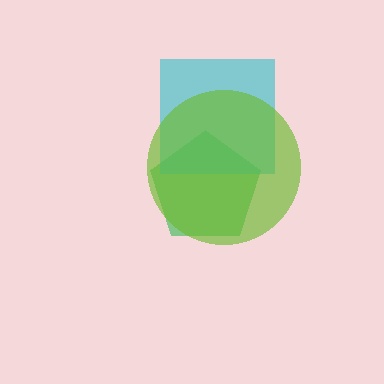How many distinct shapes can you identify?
There are 3 distinct shapes: a green pentagon, a cyan square, a lime circle.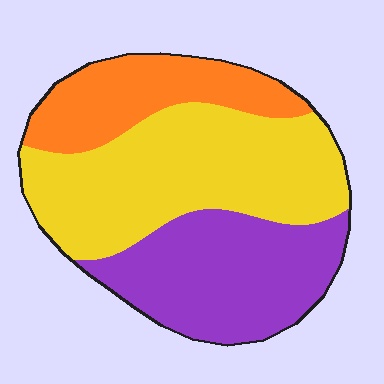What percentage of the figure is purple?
Purple takes up between a quarter and a half of the figure.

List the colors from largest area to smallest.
From largest to smallest: yellow, purple, orange.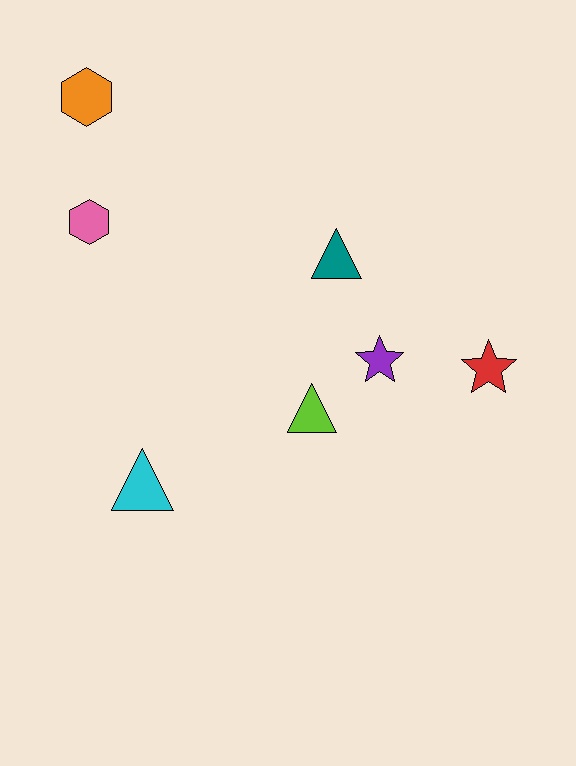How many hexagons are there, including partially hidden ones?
There are 2 hexagons.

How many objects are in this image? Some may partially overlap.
There are 7 objects.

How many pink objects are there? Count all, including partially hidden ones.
There is 1 pink object.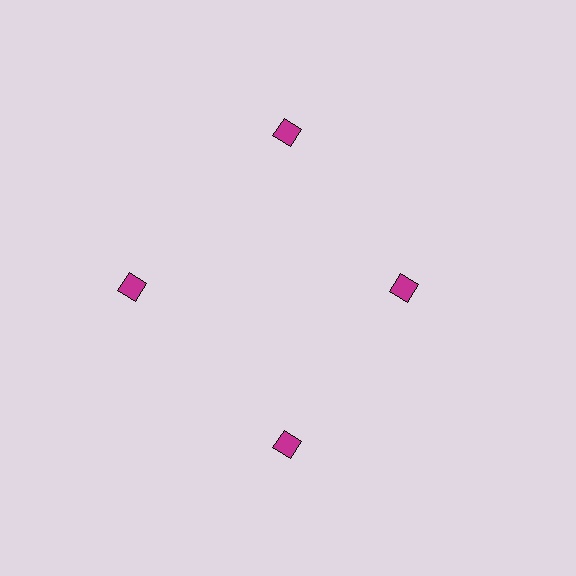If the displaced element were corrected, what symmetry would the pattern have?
It would have 4-fold rotational symmetry — the pattern would map onto itself every 90 degrees.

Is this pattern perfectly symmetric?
No. The 4 magenta diamonds are arranged in a ring, but one element near the 3 o'clock position is pulled inward toward the center, breaking the 4-fold rotational symmetry.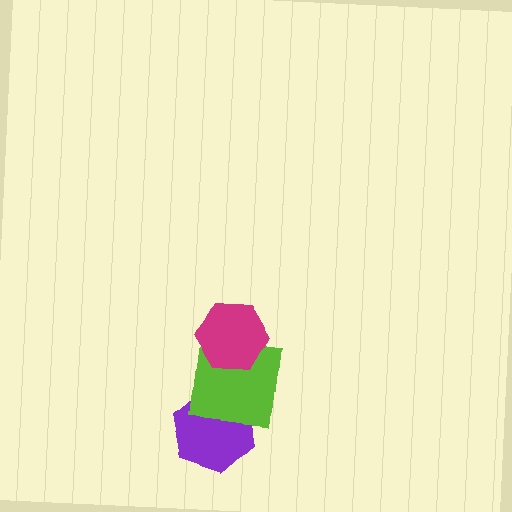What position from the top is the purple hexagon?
The purple hexagon is 3rd from the top.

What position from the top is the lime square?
The lime square is 2nd from the top.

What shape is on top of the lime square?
The magenta hexagon is on top of the lime square.